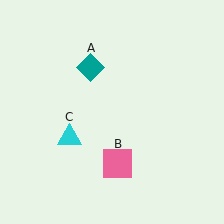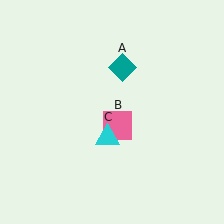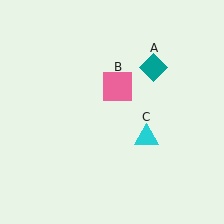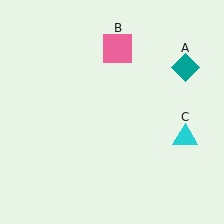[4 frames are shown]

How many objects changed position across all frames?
3 objects changed position: teal diamond (object A), pink square (object B), cyan triangle (object C).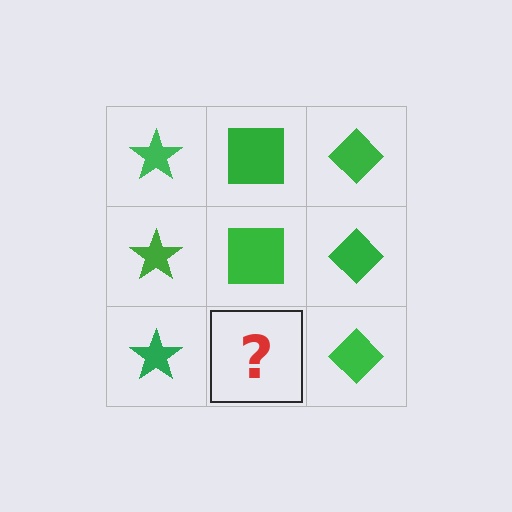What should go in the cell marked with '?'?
The missing cell should contain a green square.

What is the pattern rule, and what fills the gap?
The rule is that each column has a consistent shape. The gap should be filled with a green square.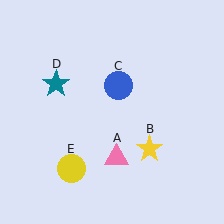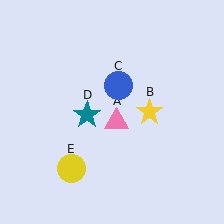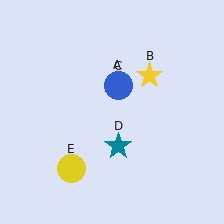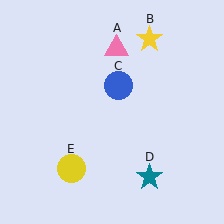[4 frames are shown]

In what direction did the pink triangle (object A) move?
The pink triangle (object A) moved up.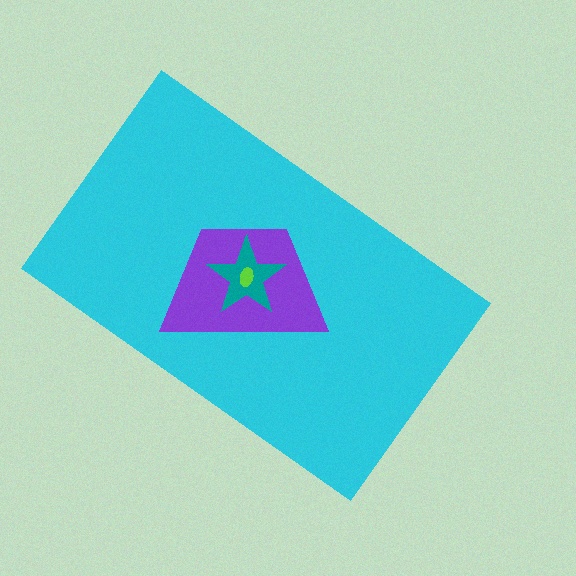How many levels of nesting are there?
4.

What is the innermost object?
The lime ellipse.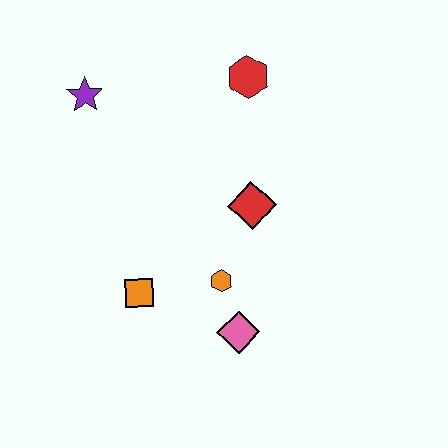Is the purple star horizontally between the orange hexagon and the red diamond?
No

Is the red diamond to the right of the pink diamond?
Yes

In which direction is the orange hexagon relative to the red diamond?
The orange hexagon is below the red diamond.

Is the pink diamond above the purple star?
No